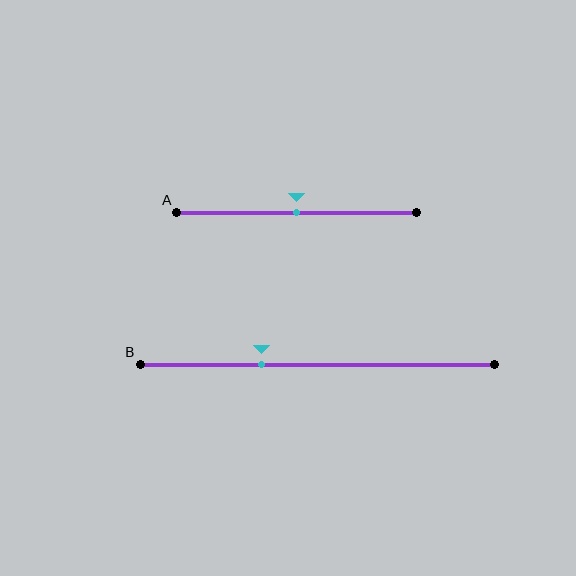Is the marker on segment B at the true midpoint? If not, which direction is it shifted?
No, the marker on segment B is shifted to the left by about 16% of the segment length.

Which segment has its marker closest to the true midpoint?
Segment A has its marker closest to the true midpoint.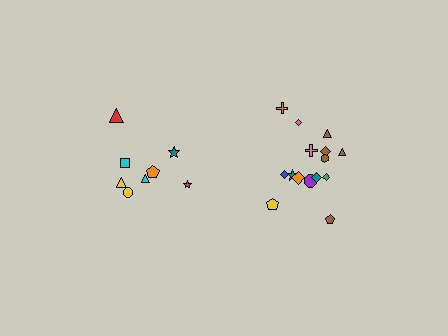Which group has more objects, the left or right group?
The right group.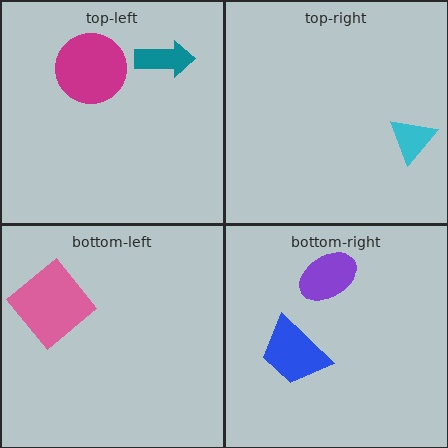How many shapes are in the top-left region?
2.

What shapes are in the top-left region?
The teal arrow, the magenta circle.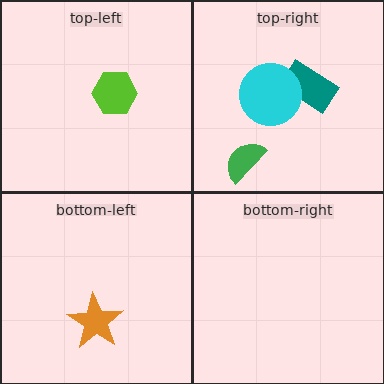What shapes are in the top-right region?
The teal rectangle, the green semicircle, the cyan circle.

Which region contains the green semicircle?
The top-right region.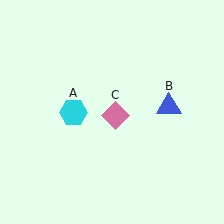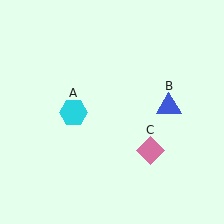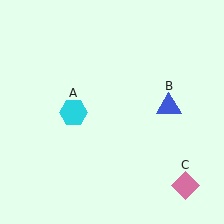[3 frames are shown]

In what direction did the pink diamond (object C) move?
The pink diamond (object C) moved down and to the right.